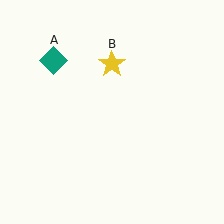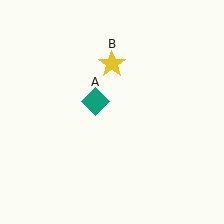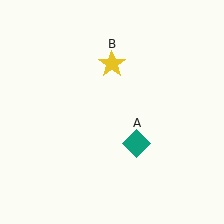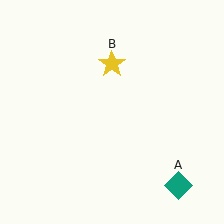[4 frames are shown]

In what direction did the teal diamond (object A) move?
The teal diamond (object A) moved down and to the right.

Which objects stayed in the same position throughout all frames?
Yellow star (object B) remained stationary.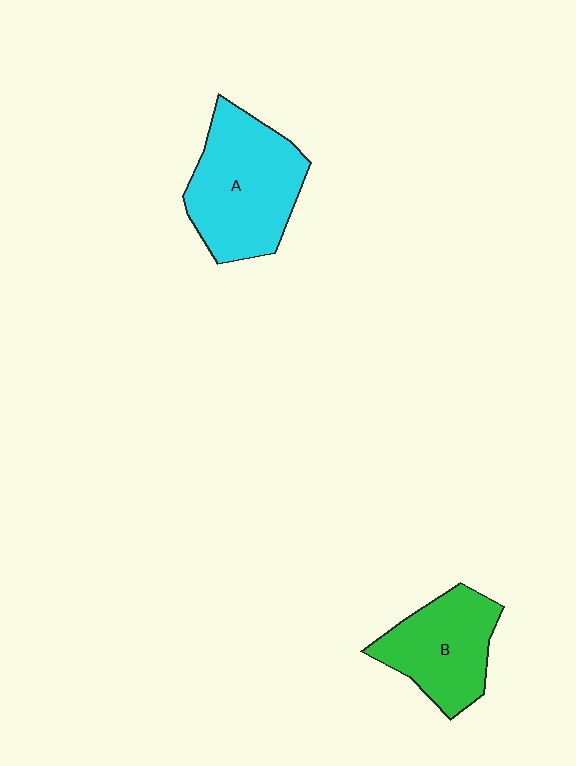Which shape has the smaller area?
Shape B (green).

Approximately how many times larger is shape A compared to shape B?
Approximately 1.3 times.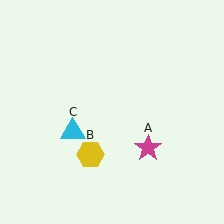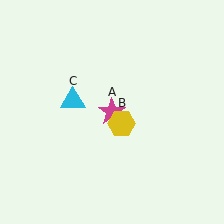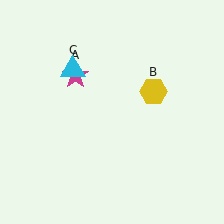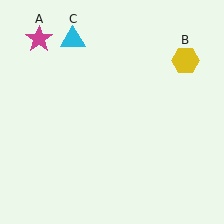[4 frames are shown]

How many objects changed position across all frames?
3 objects changed position: magenta star (object A), yellow hexagon (object B), cyan triangle (object C).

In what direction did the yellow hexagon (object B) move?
The yellow hexagon (object B) moved up and to the right.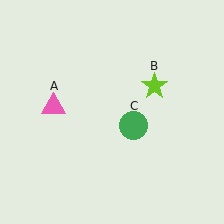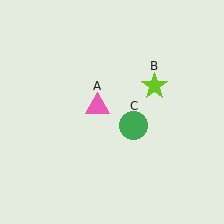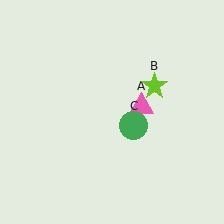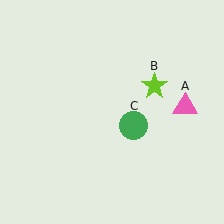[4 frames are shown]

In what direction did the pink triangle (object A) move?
The pink triangle (object A) moved right.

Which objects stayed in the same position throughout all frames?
Lime star (object B) and green circle (object C) remained stationary.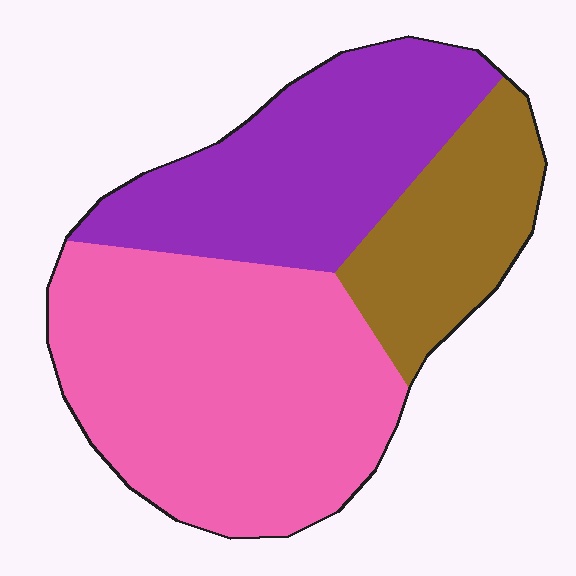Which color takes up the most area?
Pink, at roughly 50%.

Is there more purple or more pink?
Pink.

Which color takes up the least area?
Brown, at roughly 20%.